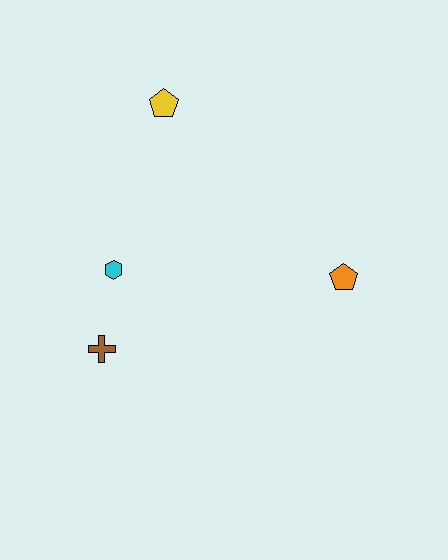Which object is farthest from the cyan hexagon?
The orange pentagon is farthest from the cyan hexagon.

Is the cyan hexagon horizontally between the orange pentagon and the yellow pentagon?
No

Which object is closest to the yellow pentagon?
The cyan hexagon is closest to the yellow pentagon.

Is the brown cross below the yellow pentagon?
Yes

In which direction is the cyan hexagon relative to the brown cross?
The cyan hexagon is above the brown cross.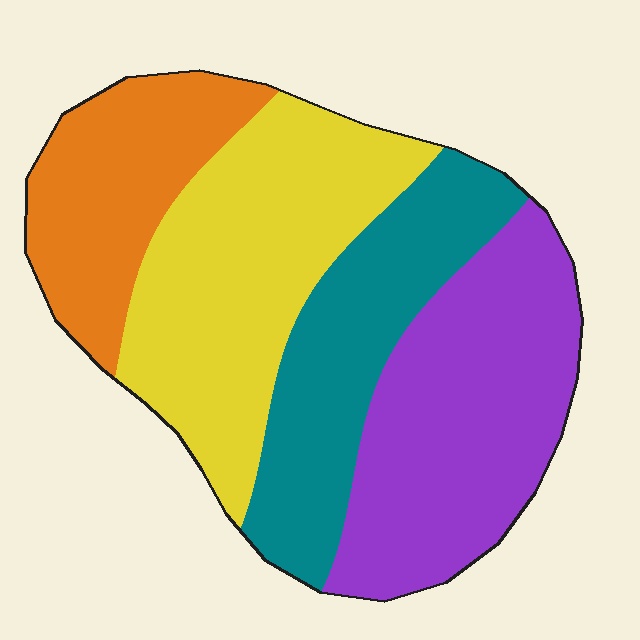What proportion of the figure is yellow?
Yellow covers 30% of the figure.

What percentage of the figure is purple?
Purple takes up about one third (1/3) of the figure.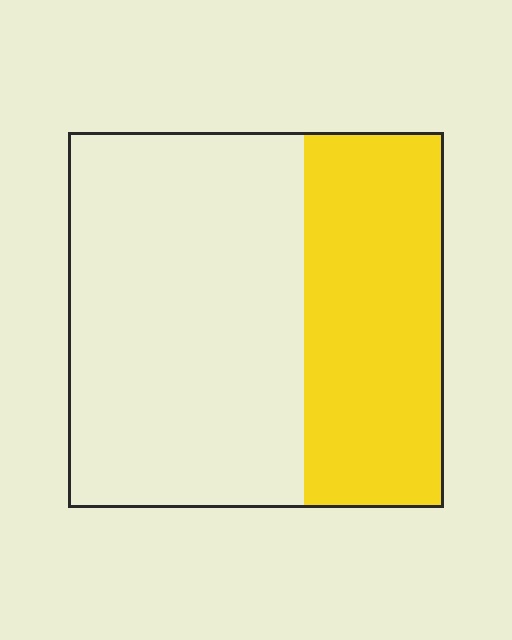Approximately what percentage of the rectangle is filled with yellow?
Approximately 35%.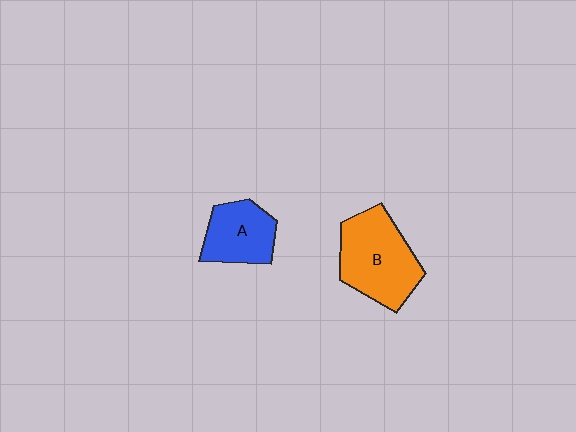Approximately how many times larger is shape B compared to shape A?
Approximately 1.5 times.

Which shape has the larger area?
Shape B (orange).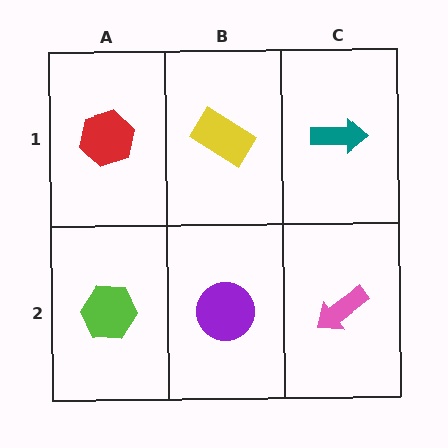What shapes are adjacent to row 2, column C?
A teal arrow (row 1, column C), a purple circle (row 2, column B).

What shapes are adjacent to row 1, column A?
A lime hexagon (row 2, column A), a yellow rectangle (row 1, column B).